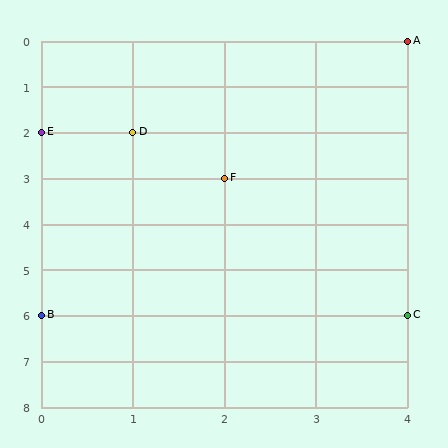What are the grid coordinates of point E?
Point E is at grid coordinates (0, 2).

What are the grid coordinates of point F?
Point F is at grid coordinates (2, 3).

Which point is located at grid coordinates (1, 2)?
Point D is at (1, 2).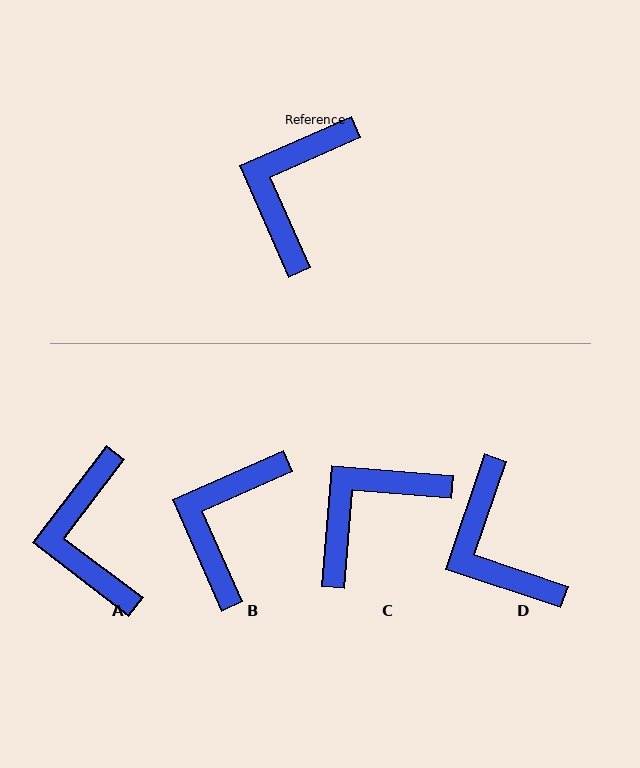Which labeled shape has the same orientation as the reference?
B.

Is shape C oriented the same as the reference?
No, it is off by about 29 degrees.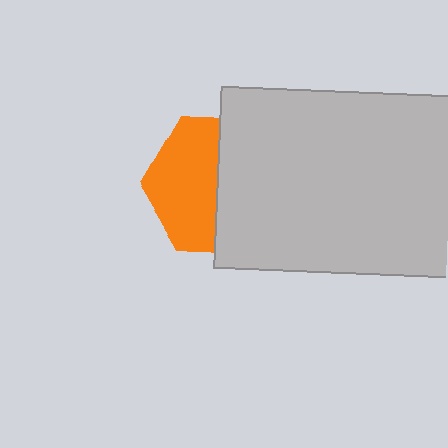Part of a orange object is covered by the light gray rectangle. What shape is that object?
It is a hexagon.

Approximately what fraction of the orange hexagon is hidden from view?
Roughly 50% of the orange hexagon is hidden behind the light gray rectangle.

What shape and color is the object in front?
The object in front is a light gray rectangle.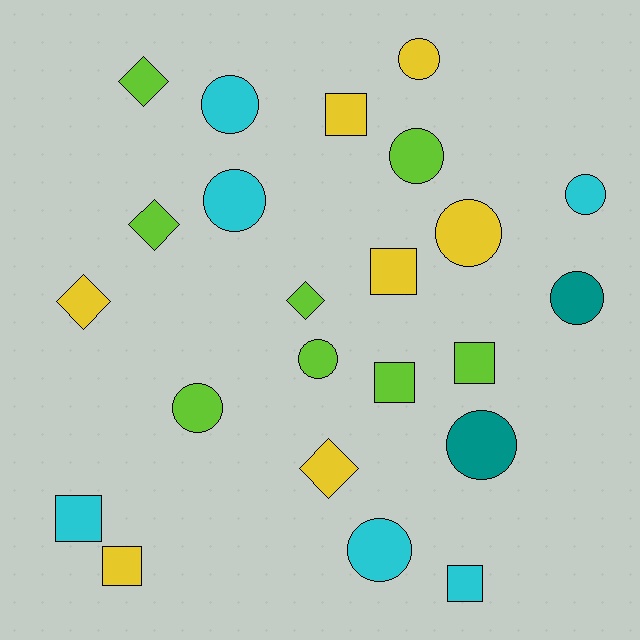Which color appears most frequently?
Lime, with 8 objects.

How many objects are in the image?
There are 23 objects.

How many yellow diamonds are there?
There are 2 yellow diamonds.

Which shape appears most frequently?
Circle, with 11 objects.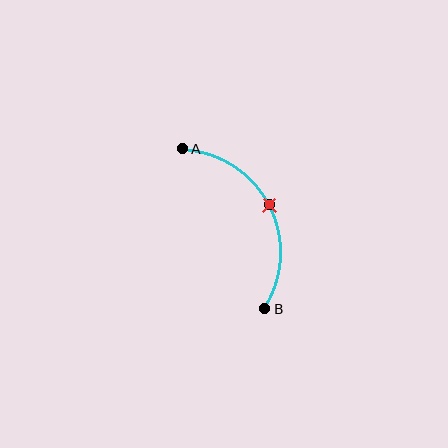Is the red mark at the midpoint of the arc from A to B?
Yes. The red mark lies on the arc at equal arc-length from both A and B — it is the arc midpoint.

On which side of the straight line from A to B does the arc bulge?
The arc bulges to the right of the straight line connecting A and B.